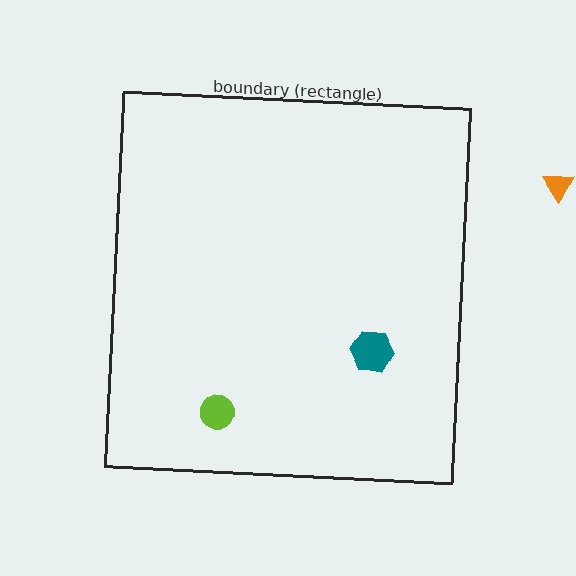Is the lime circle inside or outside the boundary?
Inside.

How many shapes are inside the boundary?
2 inside, 1 outside.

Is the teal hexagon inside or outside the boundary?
Inside.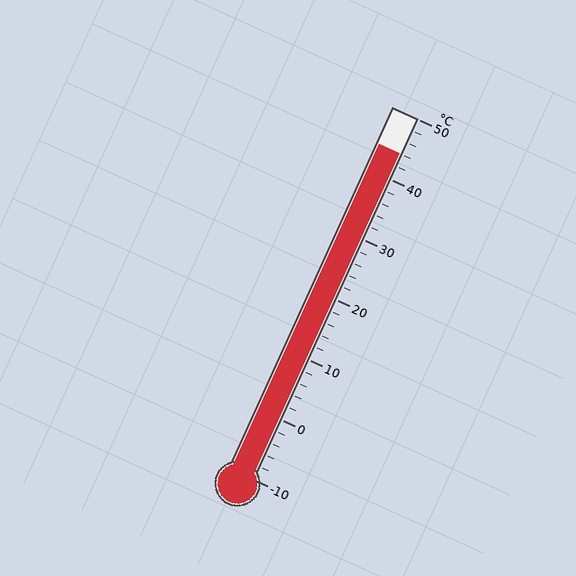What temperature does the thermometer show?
The thermometer shows approximately 44°C.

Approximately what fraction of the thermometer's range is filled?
The thermometer is filled to approximately 90% of its range.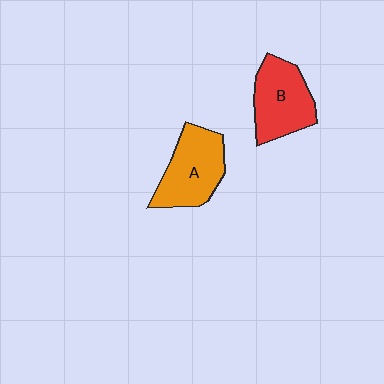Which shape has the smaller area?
Shape B (red).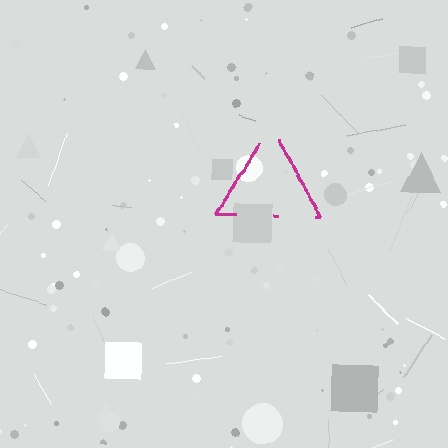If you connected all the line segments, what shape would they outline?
They would outline a triangle.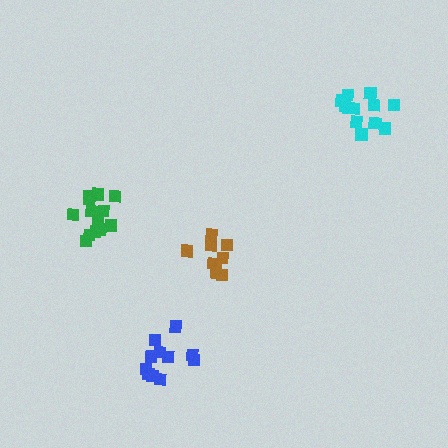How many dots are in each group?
Group 1: 9 dots, Group 2: 11 dots, Group 3: 13 dots, Group 4: 12 dots (45 total).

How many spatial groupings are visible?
There are 4 spatial groupings.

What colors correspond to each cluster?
The clusters are colored: brown, blue, green, cyan.